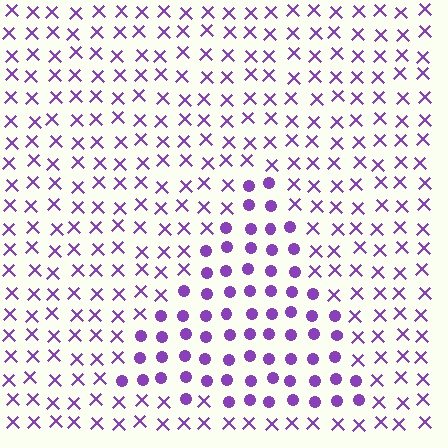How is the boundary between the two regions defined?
The boundary is defined by a change in element shape: circles inside vs. X marks outside. All elements share the same color and spacing.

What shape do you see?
I see a triangle.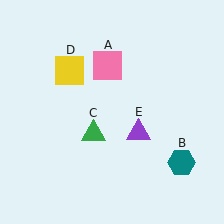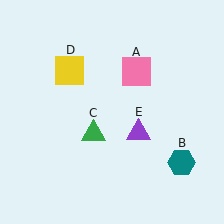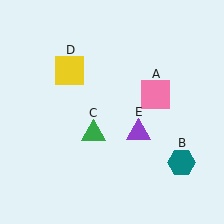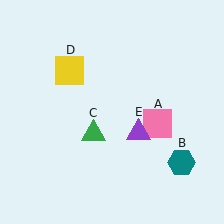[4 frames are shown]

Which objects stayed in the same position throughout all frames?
Teal hexagon (object B) and green triangle (object C) and yellow square (object D) and purple triangle (object E) remained stationary.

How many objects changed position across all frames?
1 object changed position: pink square (object A).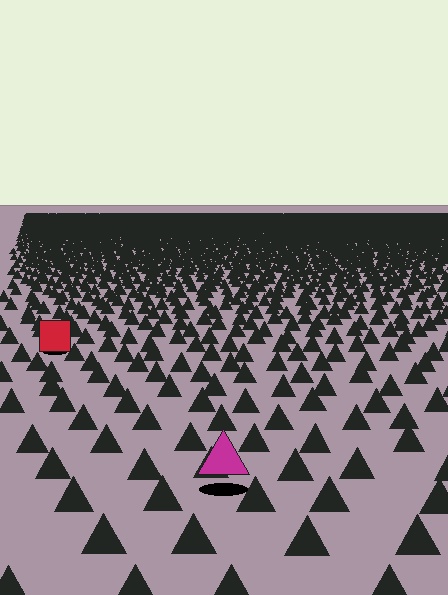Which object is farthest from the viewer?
The red square is farthest from the viewer. It appears smaller and the ground texture around it is denser.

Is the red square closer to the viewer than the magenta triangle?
No. The magenta triangle is closer — you can tell from the texture gradient: the ground texture is coarser near it.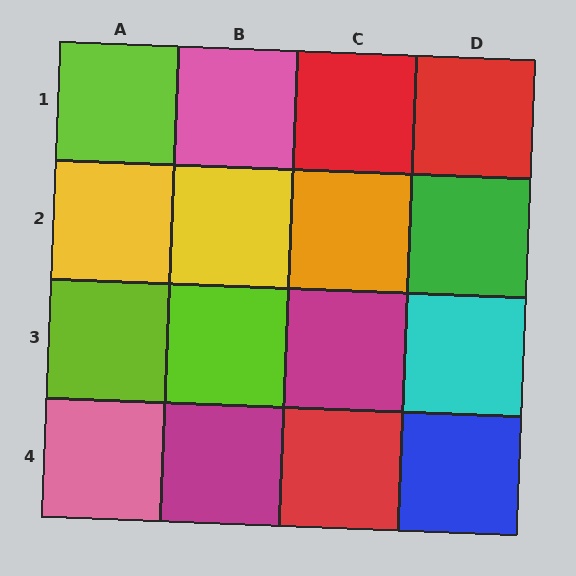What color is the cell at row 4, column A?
Pink.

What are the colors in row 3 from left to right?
Lime, lime, magenta, cyan.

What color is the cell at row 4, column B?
Magenta.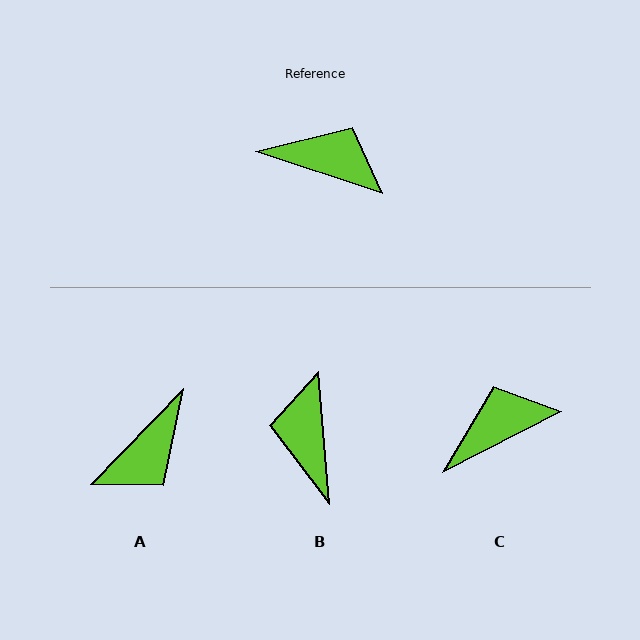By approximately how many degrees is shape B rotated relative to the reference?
Approximately 113 degrees counter-clockwise.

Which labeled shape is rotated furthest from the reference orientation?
A, about 116 degrees away.